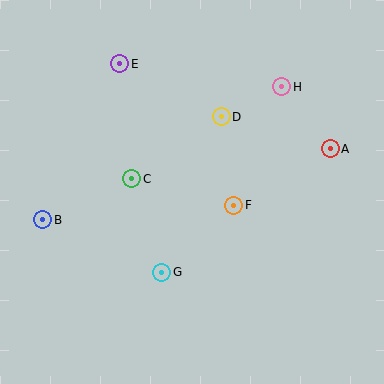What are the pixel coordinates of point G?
Point G is at (162, 272).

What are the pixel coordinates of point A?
Point A is at (330, 149).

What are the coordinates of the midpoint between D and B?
The midpoint between D and B is at (132, 168).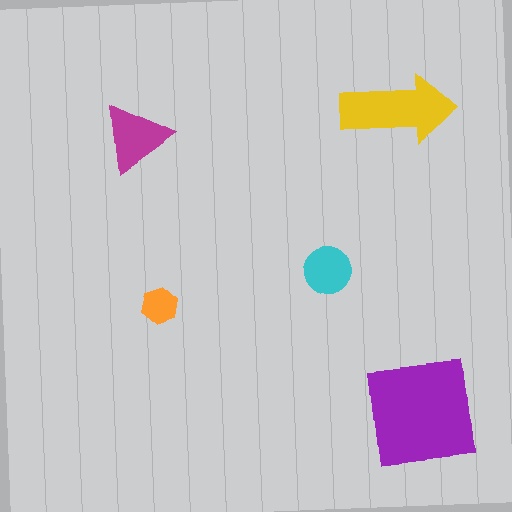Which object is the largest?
The purple square.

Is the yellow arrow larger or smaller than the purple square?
Smaller.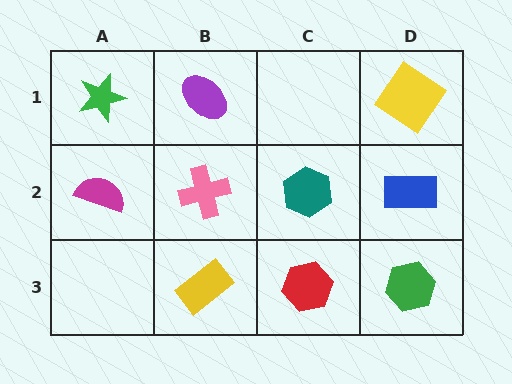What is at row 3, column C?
A red hexagon.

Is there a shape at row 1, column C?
No, that cell is empty.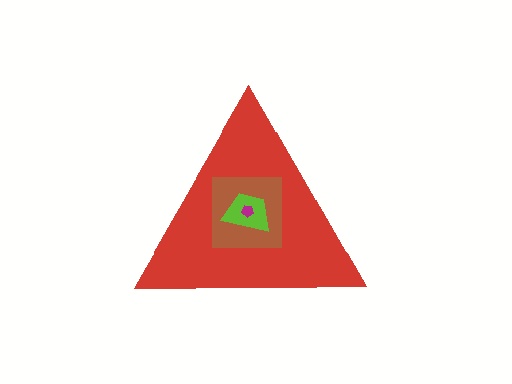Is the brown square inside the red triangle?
Yes.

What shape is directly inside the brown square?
The lime trapezoid.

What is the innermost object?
The magenta pentagon.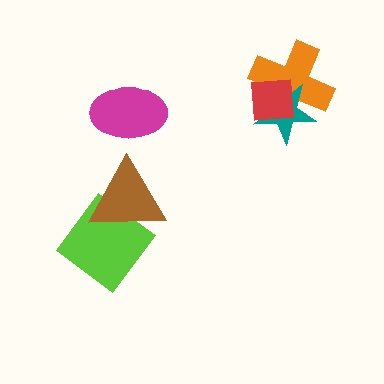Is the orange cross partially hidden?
Yes, it is partially covered by another shape.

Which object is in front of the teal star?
The red square is in front of the teal star.